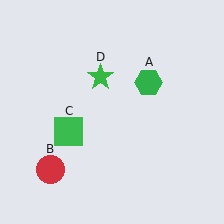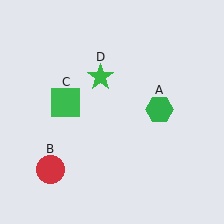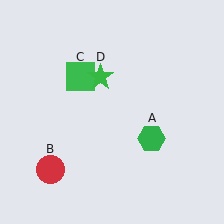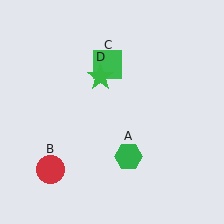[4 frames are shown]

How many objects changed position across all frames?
2 objects changed position: green hexagon (object A), green square (object C).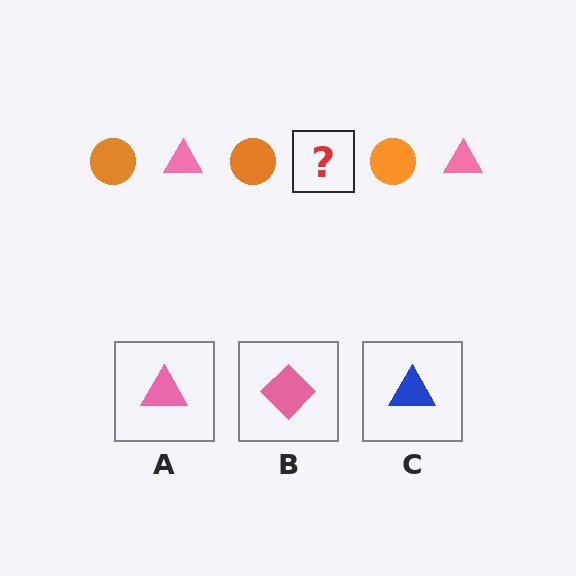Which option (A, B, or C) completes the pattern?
A.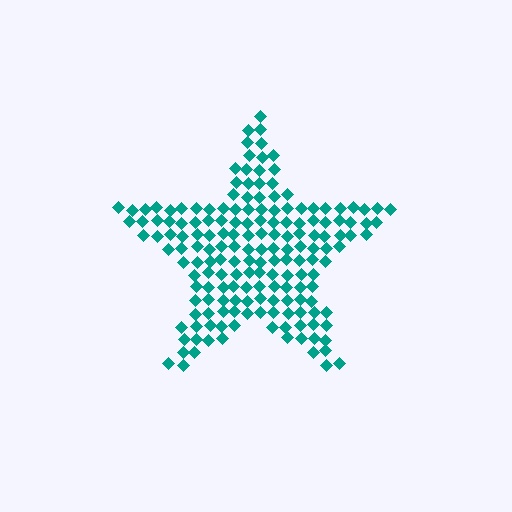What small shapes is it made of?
It is made of small diamonds.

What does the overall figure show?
The overall figure shows a star.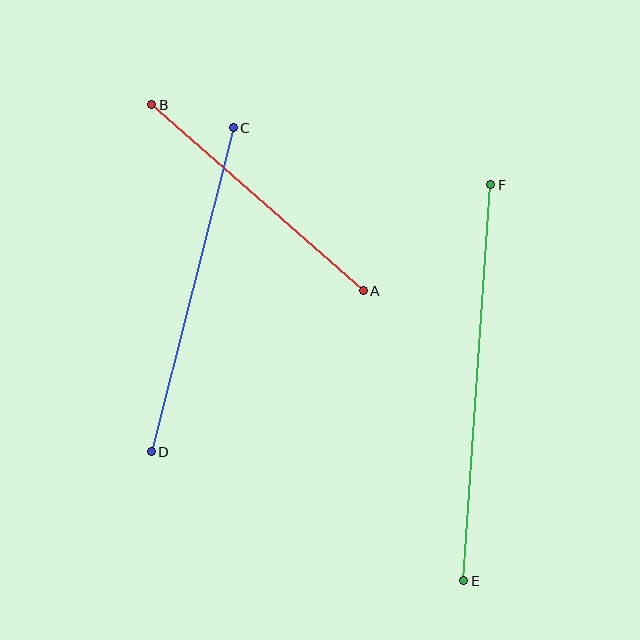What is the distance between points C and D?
The distance is approximately 334 pixels.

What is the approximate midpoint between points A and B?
The midpoint is at approximately (258, 198) pixels.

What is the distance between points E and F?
The distance is approximately 397 pixels.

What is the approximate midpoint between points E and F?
The midpoint is at approximately (477, 383) pixels.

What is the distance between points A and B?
The distance is approximately 282 pixels.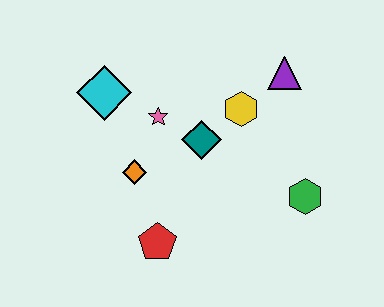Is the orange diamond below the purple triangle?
Yes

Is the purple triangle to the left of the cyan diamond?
No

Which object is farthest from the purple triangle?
The red pentagon is farthest from the purple triangle.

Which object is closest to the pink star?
The teal diamond is closest to the pink star.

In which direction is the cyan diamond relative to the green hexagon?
The cyan diamond is to the left of the green hexagon.